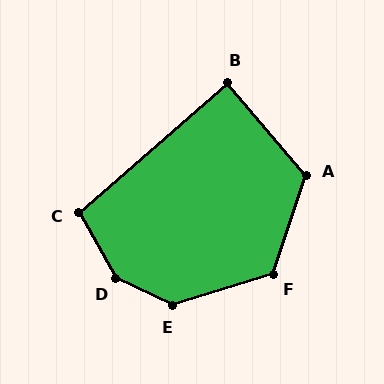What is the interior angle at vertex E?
Approximately 137 degrees (obtuse).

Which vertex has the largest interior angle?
D, at approximately 145 degrees.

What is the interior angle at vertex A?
Approximately 121 degrees (obtuse).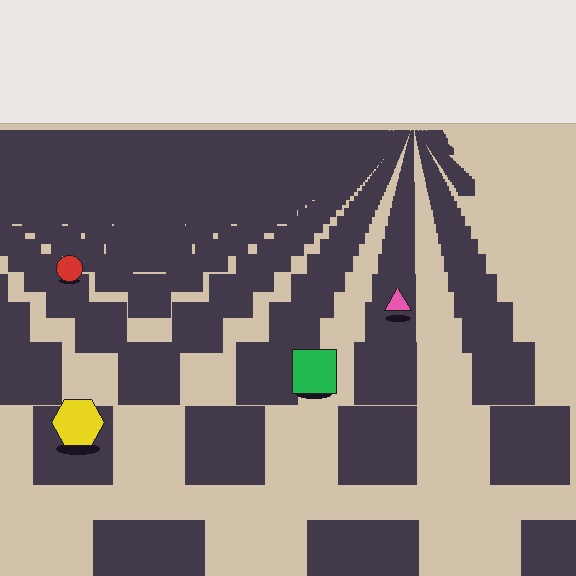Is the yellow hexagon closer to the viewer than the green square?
Yes. The yellow hexagon is closer — you can tell from the texture gradient: the ground texture is coarser near it.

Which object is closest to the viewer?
The yellow hexagon is closest. The texture marks near it are larger and more spread out.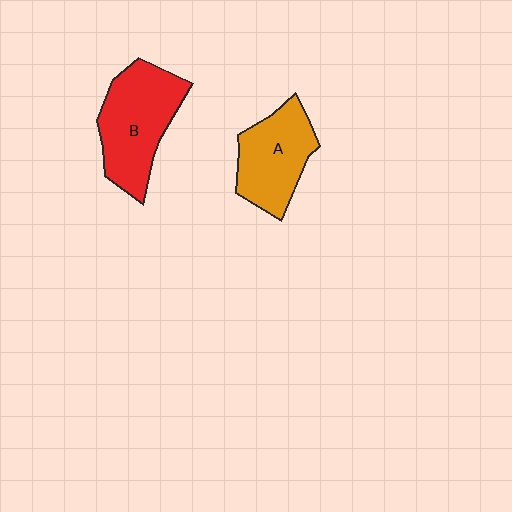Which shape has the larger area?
Shape B (red).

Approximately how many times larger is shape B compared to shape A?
Approximately 1.2 times.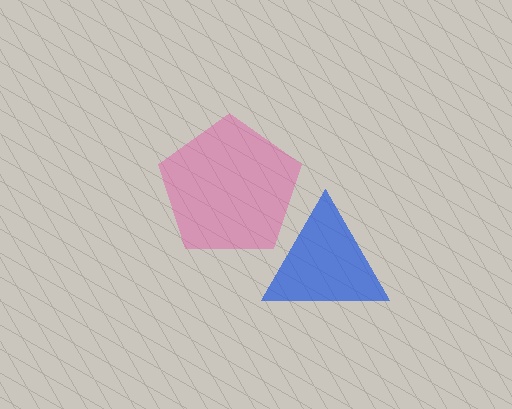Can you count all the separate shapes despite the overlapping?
Yes, there are 2 separate shapes.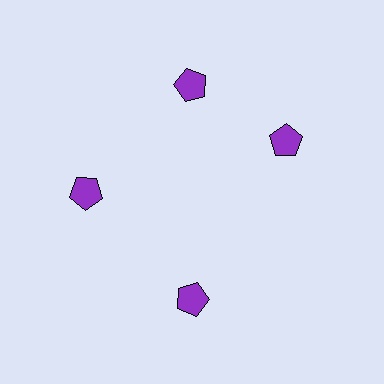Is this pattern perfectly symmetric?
No. The 4 purple pentagons are arranged in a ring, but one element near the 3 o'clock position is rotated out of alignment along the ring, breaking the 4-fold rotational symmetry.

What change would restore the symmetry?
The symmetry would be restored by rotating it back into even spacing with its neighbors so that all 4 pentagons sit at equal angles and equal distance from the center.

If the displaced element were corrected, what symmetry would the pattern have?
It would have 4-fold rotational symmetry — the pattern would map onto itself every 90 degrees.